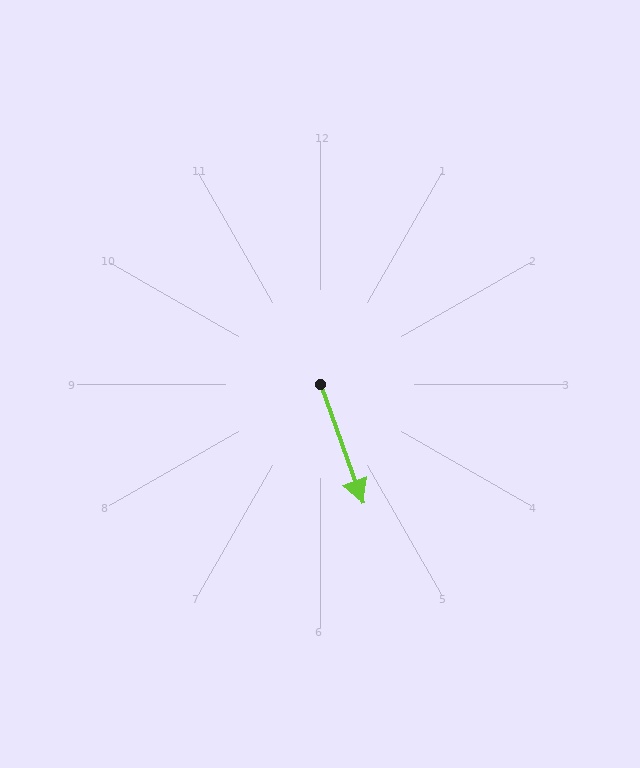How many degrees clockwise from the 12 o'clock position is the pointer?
Approximately 160 degrees.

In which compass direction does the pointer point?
South.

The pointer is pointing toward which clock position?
Roughly 5 o'clock.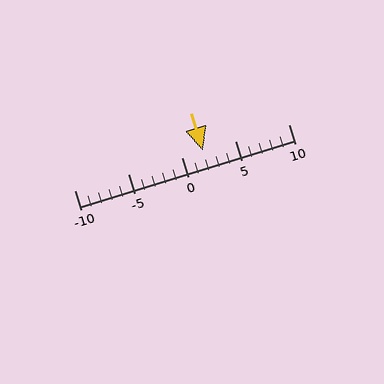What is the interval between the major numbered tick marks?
The major tick marks are spaced 5 units apart.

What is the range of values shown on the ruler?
The ruler shows values from -10 to 10.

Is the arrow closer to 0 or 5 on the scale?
The arrow is closer to 0.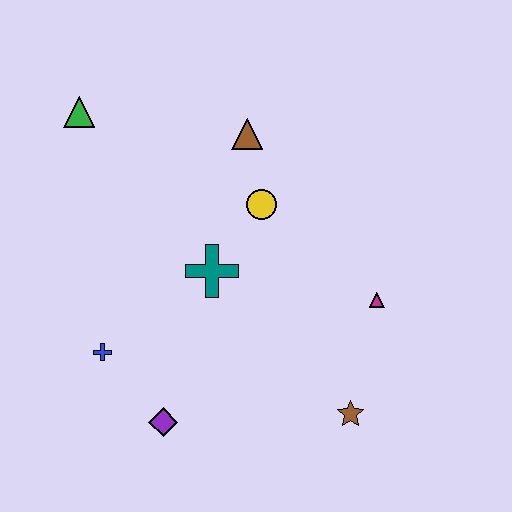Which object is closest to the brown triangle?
The yellow circle is closest to the brown triangle.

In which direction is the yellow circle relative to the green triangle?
The yellow circle is to the right of the green triangle.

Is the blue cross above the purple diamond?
Yes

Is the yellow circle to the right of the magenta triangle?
No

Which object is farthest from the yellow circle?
The purple diamond is farthest from the yellow circle.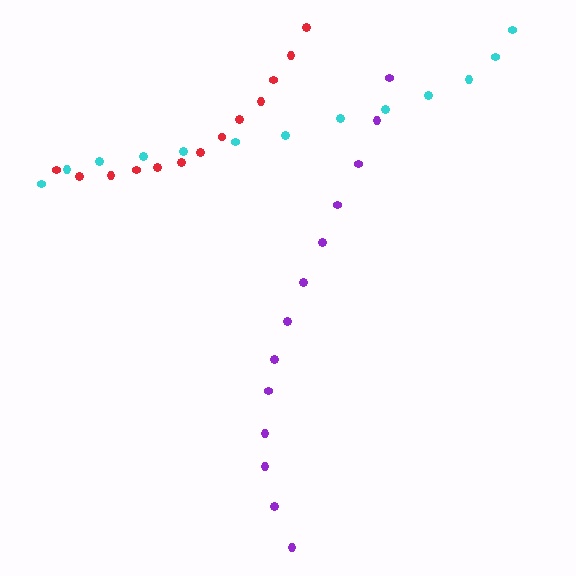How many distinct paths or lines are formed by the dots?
There are 3 distinct paths.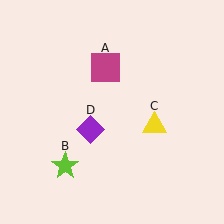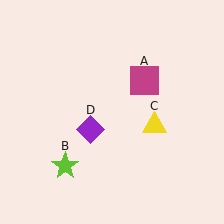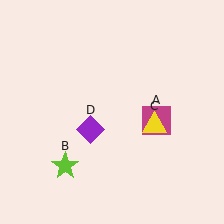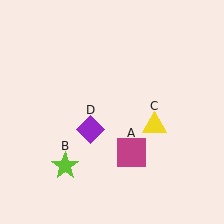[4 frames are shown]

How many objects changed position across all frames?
1 object changed position: magenta square (object A).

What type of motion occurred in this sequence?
The magenta square (object A) rotated clockwise around the center of the scene.